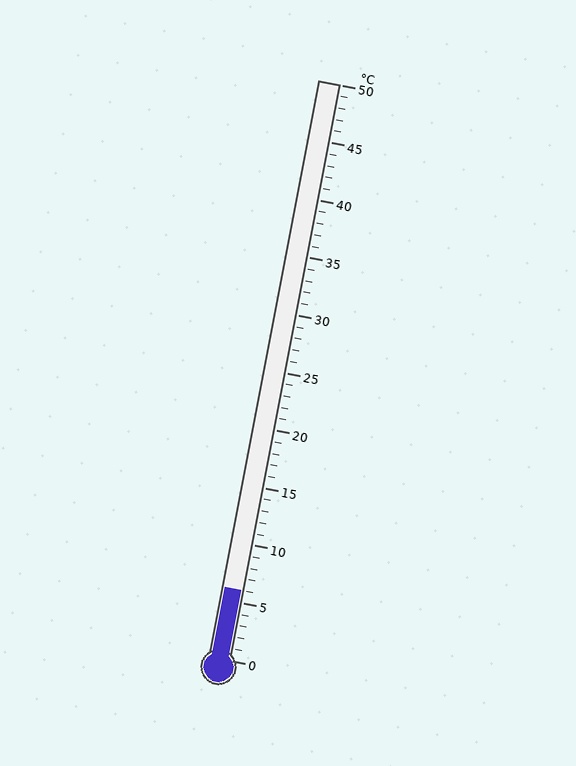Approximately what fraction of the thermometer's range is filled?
The thermometer is filled to approximately 10% of its range.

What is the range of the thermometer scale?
The thermometer scale ranges from 0°C to 50°C.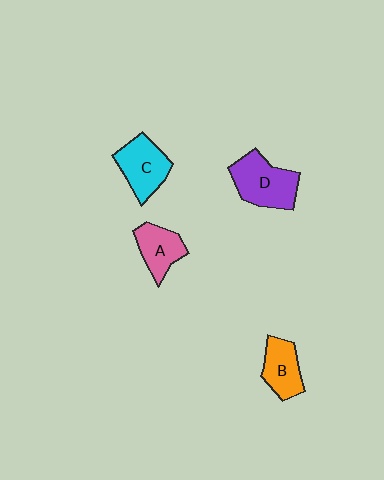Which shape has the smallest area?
Shape A (pink).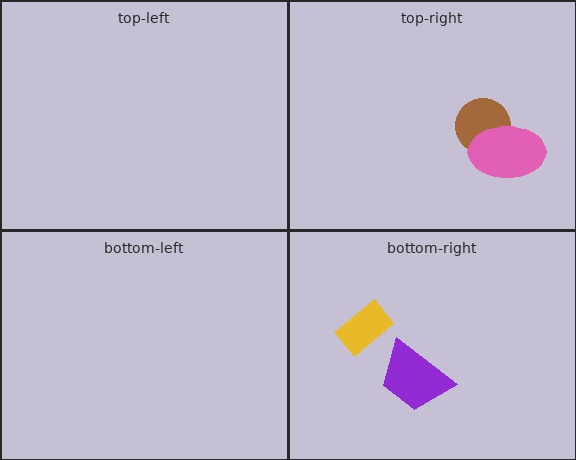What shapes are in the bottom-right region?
The purple trapezoid, the yellow rectangle.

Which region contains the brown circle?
The top-right region.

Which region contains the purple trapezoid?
The bottom-right region.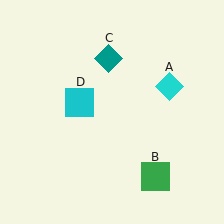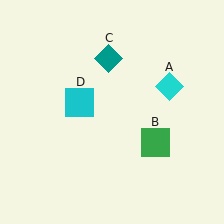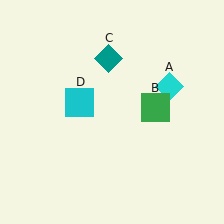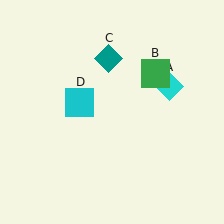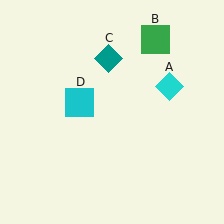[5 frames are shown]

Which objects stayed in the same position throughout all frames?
Cyan diamond (object A) and teal diamond (object C) and cyan square (object D) remained stationary.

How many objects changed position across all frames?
1 object changed position: green square (object B).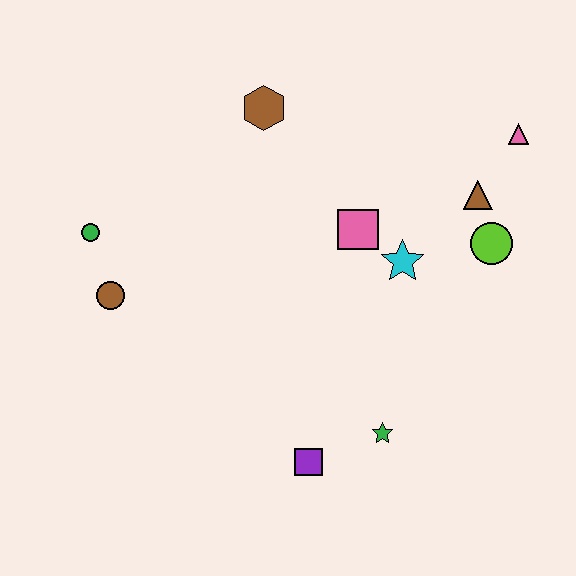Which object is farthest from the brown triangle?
The green circle is farthest from the brown triangle.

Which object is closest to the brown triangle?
The lime circle is closest to the brown triangle.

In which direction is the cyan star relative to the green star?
The cyan star is above the green star.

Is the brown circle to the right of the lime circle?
No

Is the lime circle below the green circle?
Yes